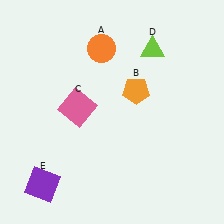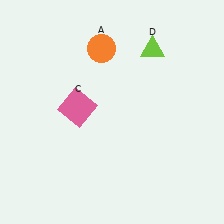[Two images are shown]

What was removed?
The purple square (E), the orange pentagon (B) were removed in Image 2.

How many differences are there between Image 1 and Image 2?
There are 2 differences between the two images.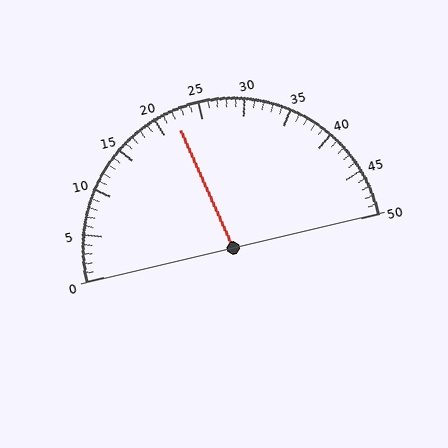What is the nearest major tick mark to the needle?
The nearest major tick mark is 20.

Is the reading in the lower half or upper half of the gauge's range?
The reading is in the lower half of the range (0 to 50).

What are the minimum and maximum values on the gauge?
The gauge ranges from 0 to 50.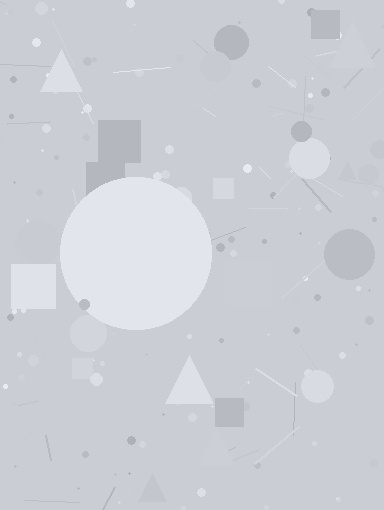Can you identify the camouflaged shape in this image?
The camouflaged shape is a circle.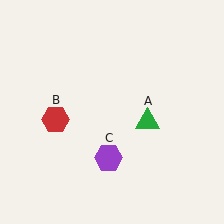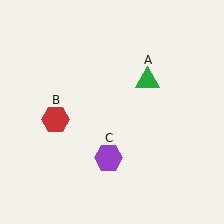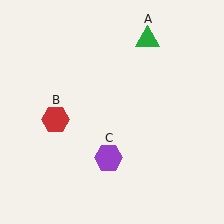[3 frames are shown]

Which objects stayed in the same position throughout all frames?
Red hexagon (object B) and purple hexagon (object C) remained stationary.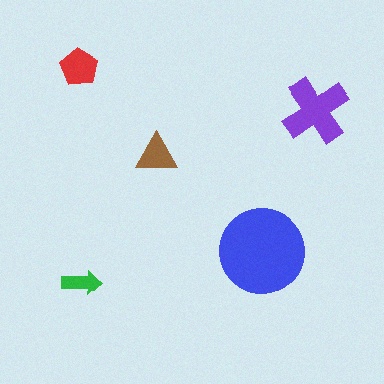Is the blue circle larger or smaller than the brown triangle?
Larger.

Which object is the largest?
The blue circle.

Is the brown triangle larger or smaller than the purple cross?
Smaller.